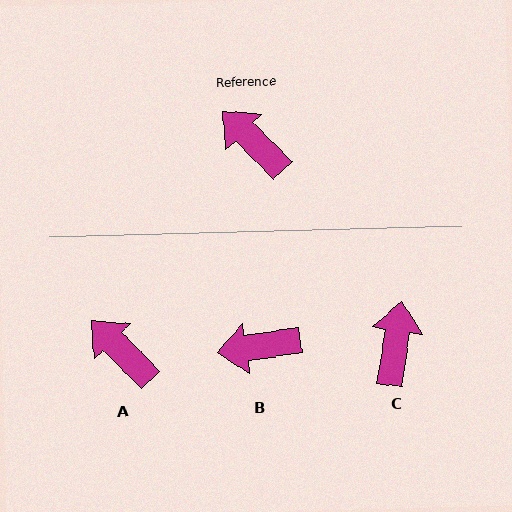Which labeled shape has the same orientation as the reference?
A.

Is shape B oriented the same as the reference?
No, it is off by about 54 degrees.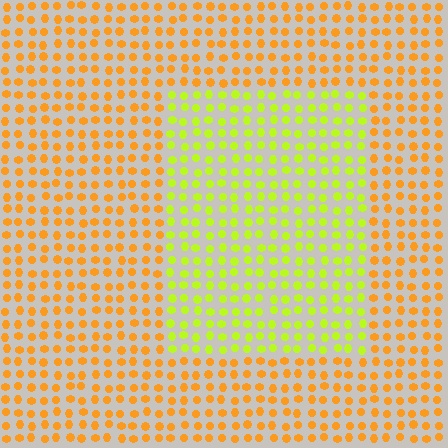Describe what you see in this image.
The image is filled with small orange elements in a uniform arrangement. A rectangle-shaped region is visible where the elements are tinted to a slightly different hue, forming a subtle color boundary.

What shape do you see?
I see a rectangle.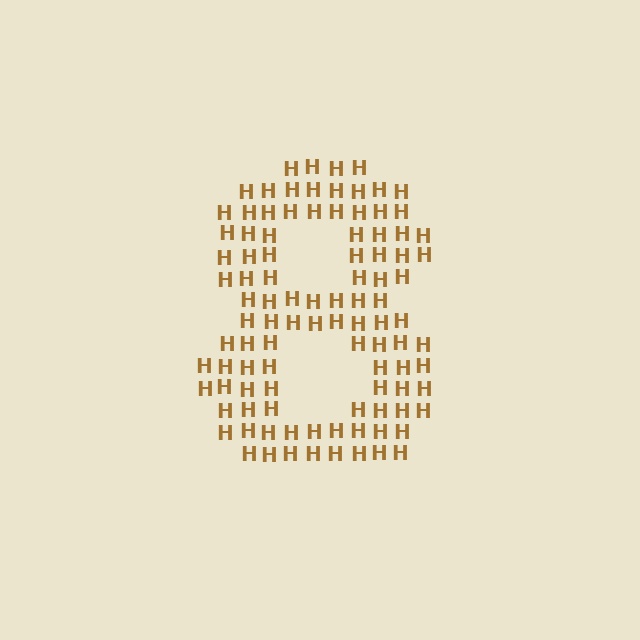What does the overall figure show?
The overall figure shows the digit 8.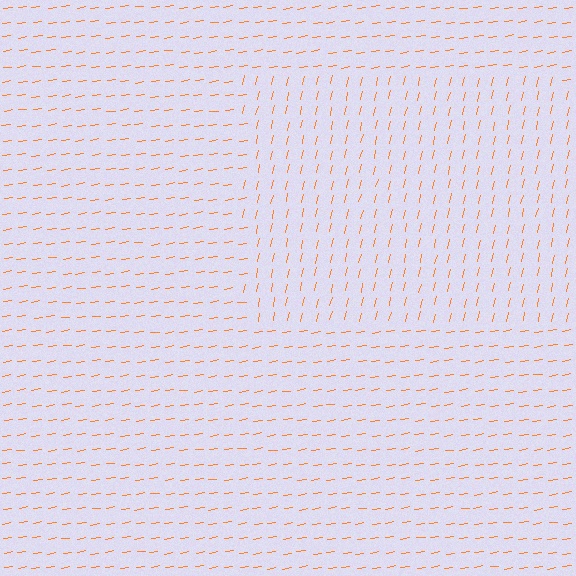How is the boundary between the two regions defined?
The boundary is defined purely by a change in line orientation (approximately 69 degrees difference). All lines are the same color and thickness.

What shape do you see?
I see a rectangle.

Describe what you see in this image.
The image is filled with small orange line segments. A rectangle region in the image has lines oriented differently from the surrounding lines, creating a visible texture boundary.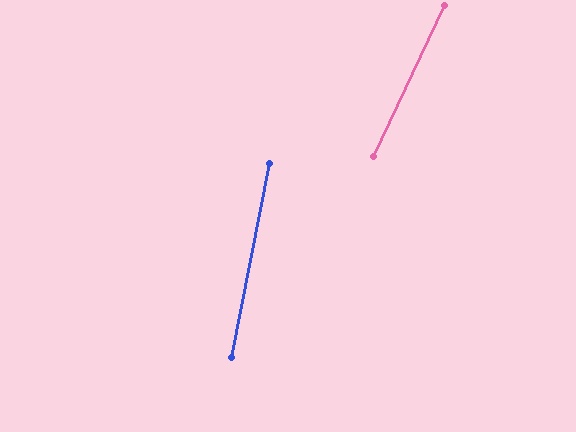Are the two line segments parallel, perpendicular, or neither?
Neither parallel nor perpendicular — they differ by about 14°.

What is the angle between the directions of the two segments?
Approximately 14 degrees.